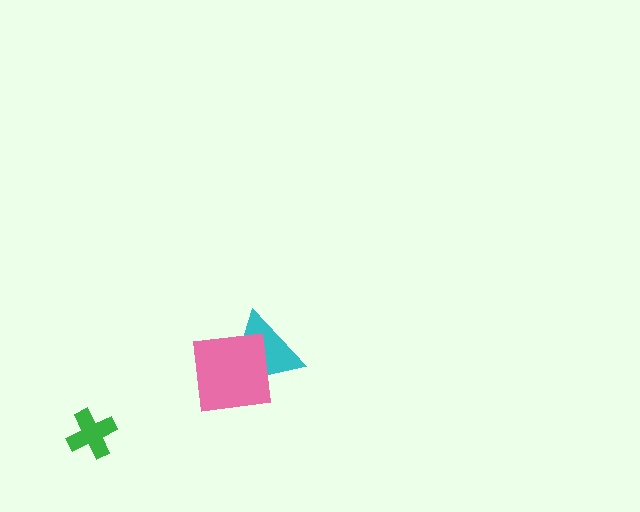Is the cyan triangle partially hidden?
Yes, it is partially covered by another shape.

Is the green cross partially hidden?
No, no other shape covers it.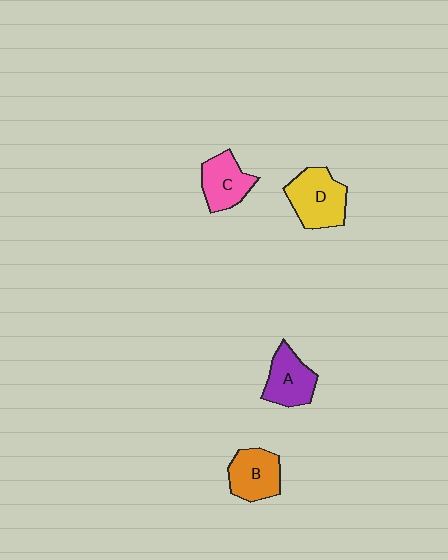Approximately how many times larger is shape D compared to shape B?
Approximately 1.2 times.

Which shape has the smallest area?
Shape C (pink).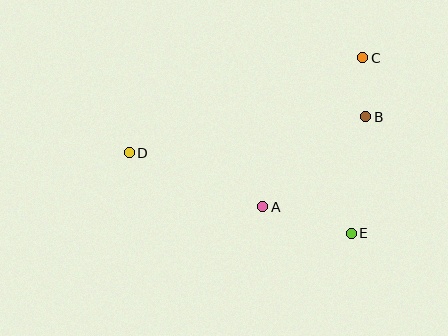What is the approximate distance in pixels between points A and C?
The distance between A and C is approximately 179 pixels.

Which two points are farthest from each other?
Points C and D are farthest from each other.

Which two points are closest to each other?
Points B and C are closest to each other.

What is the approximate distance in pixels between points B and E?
The distance between B and E is approximately 117 pixels.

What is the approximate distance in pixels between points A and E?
The distance between A and E is approximately 93 pixels.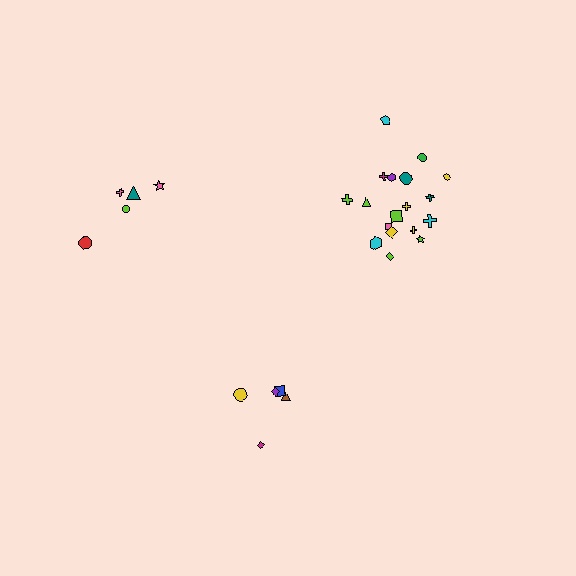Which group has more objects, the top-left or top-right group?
The top-right group.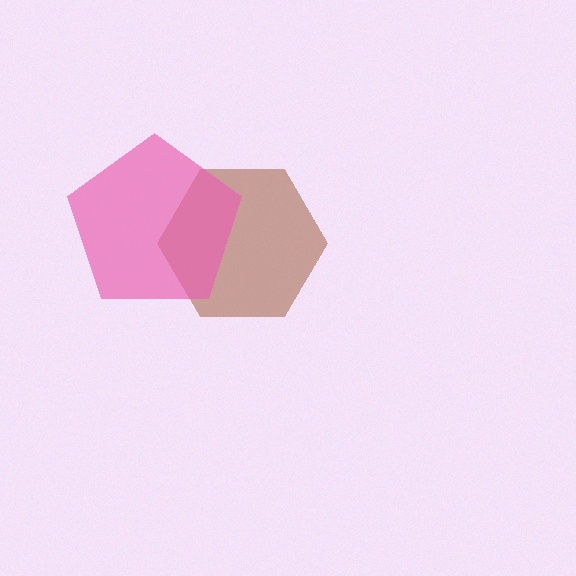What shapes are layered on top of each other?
The layered shapes are: a brown hexagon, a pink pentagon.